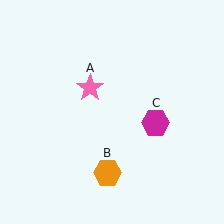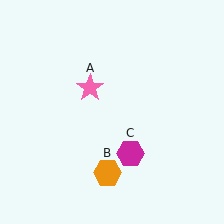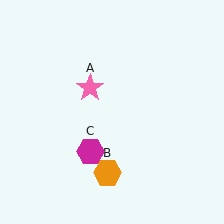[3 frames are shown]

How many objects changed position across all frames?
1 object changed position: magenta hexagon (object C).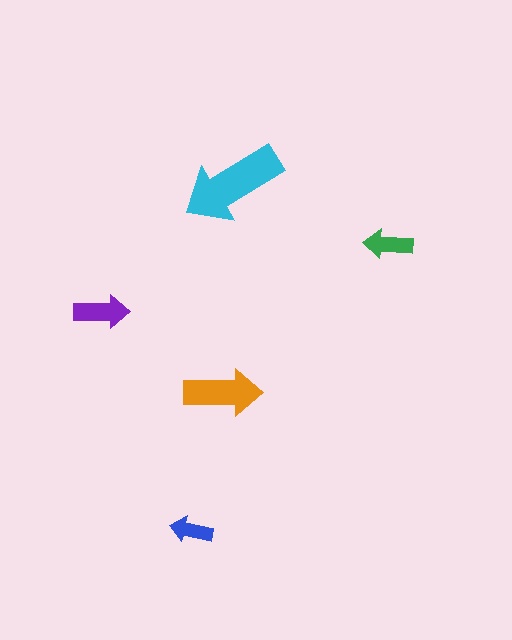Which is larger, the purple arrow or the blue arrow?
The purple one.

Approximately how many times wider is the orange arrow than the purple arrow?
About 1.5 times wider.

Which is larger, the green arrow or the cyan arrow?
The cyan one.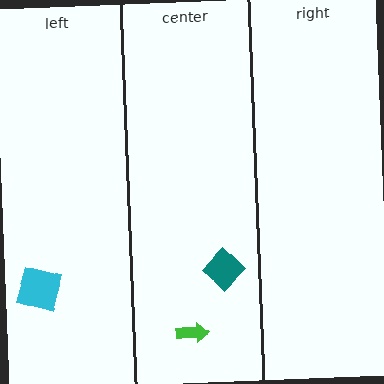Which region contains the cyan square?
The left region.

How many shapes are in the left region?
1.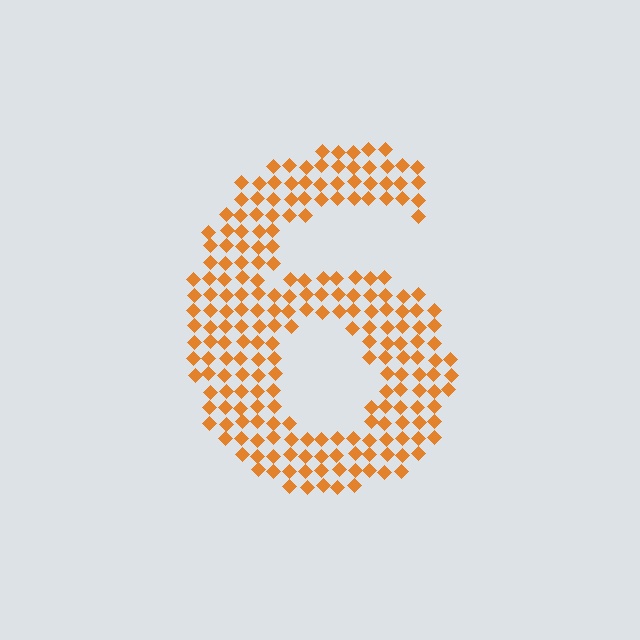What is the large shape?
The large shape is the digit 6.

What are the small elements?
The small elements are diamonds.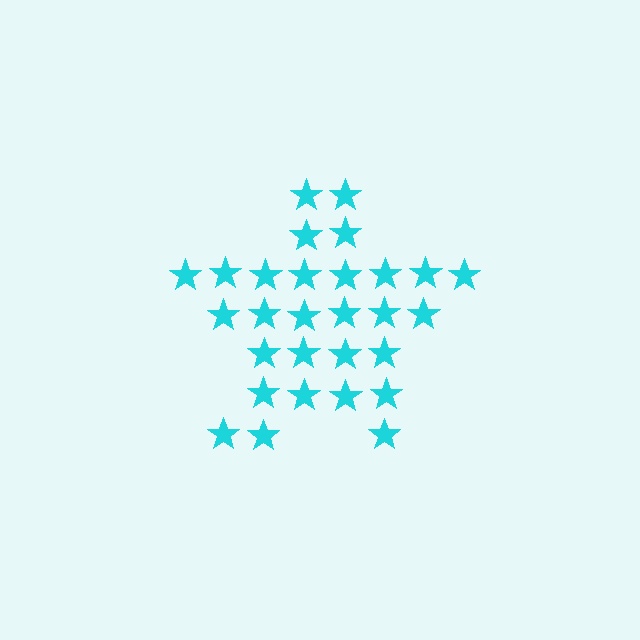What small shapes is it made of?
It is made of small stars.